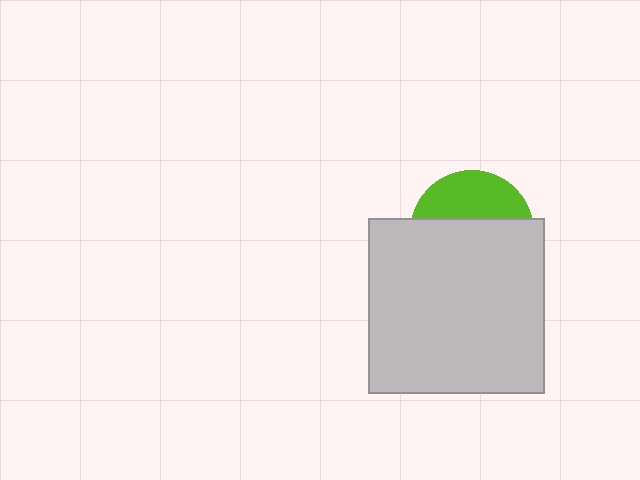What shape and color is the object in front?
The object in front is a light gray square.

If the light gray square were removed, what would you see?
You would see the complete lime circle.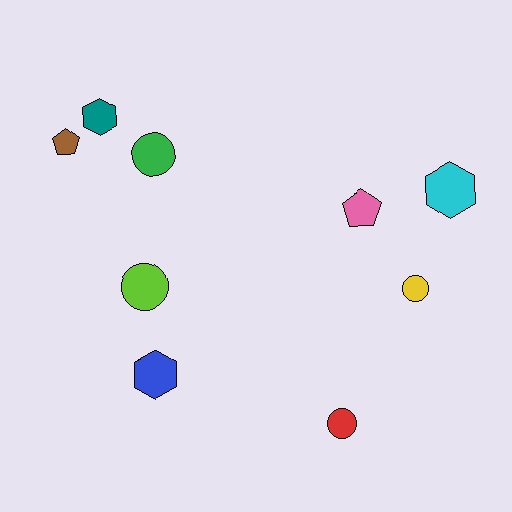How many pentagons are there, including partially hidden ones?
There are 2 pentagons.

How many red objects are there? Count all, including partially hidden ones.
There is 1 red object.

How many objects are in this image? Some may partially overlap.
There are 9 objects.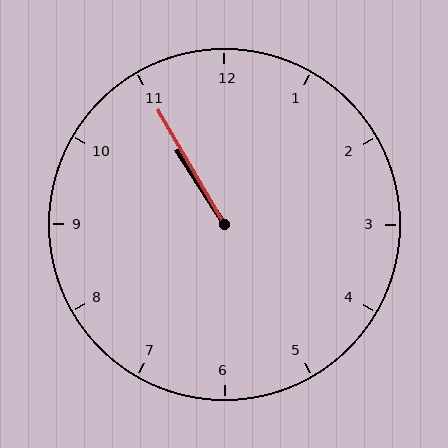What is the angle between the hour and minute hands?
Approximately 2 degrees.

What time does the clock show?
10:55.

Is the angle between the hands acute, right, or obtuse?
It is acute.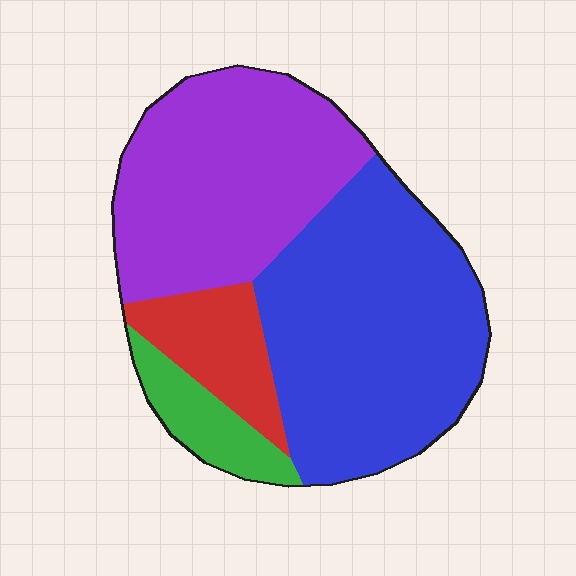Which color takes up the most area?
Blue, at roughly 45%.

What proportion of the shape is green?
Green takes up less than a sixth of the shape.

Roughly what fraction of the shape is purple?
Purple covers around 35% of the shape.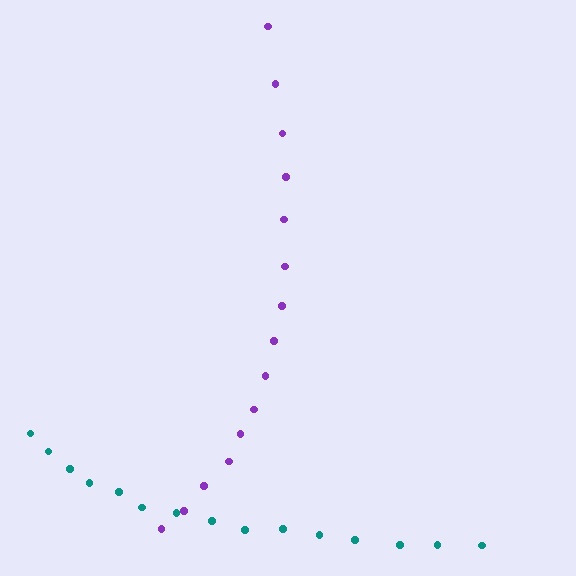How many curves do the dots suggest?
There are 2 distinct paths.